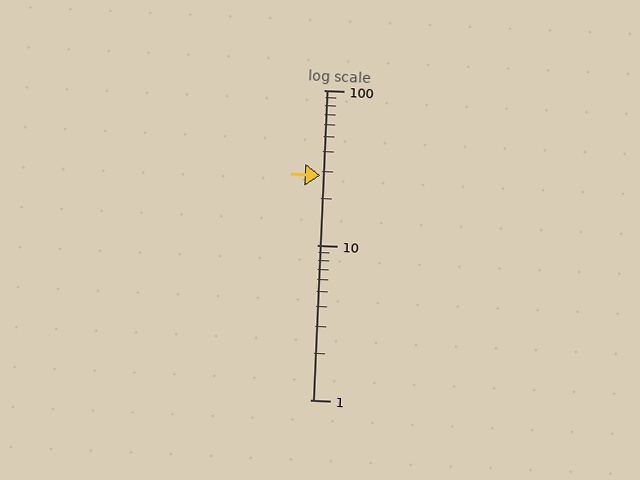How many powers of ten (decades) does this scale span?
The scale spans 2 decades, from 1 to 100.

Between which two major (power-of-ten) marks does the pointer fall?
The pointer is between 10 and 100.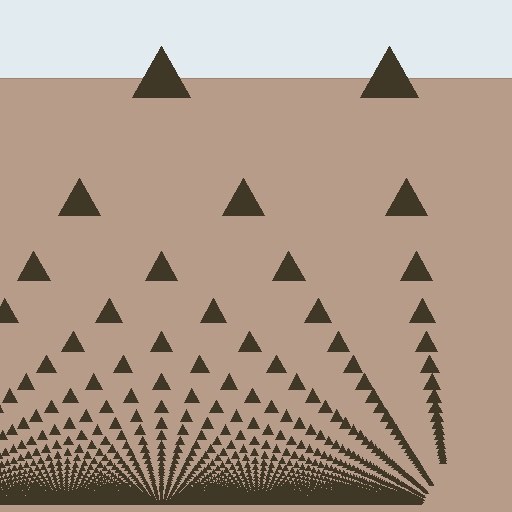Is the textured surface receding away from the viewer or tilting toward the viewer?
The surface appears to tilt toward the viewer. Texture elements get larger and sparser toward the top.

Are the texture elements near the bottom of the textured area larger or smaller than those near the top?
Smaller. The gradient is inverted — elements near the bottom are smaller and denser.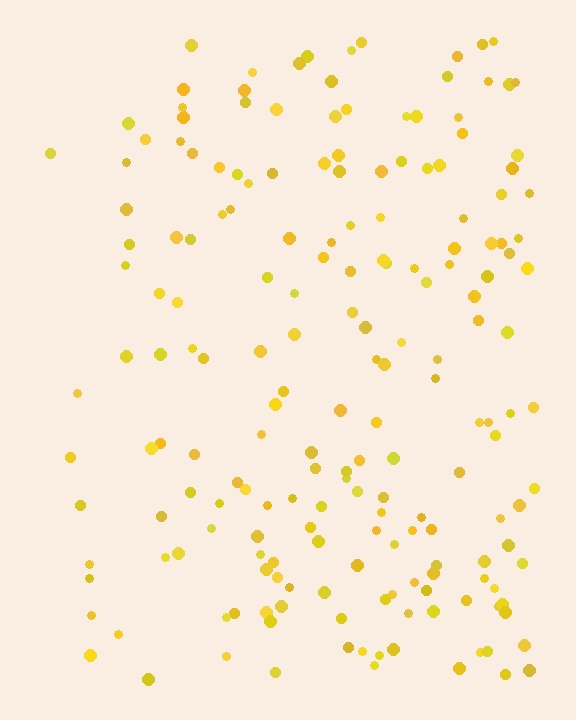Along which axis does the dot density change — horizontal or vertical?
Horizontal.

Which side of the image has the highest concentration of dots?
The right.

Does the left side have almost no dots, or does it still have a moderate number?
Still a moderate number, just noticeably fewer than the right.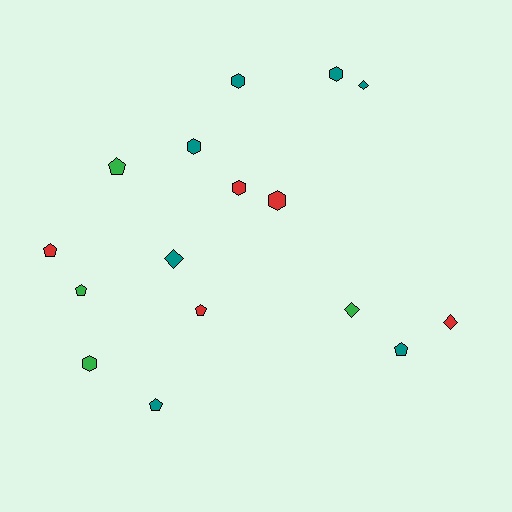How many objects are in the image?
There are 16 objects.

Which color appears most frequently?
Teal, with 7 objects.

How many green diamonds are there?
There is 1 green diamond.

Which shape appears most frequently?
Hexagon, with 6 objects.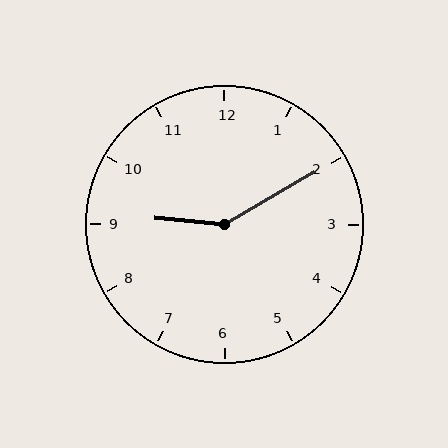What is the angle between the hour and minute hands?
Approximately 145 degrees.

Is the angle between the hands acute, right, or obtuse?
It is obtuse.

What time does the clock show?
9:10.